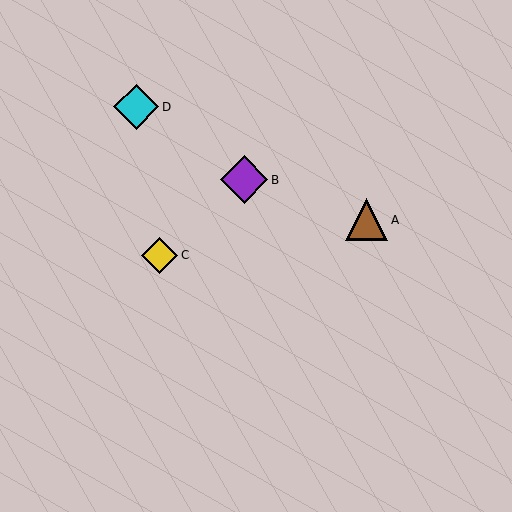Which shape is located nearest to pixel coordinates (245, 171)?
The purple diamond (labeled B) at (244, 180) is nearest to that location.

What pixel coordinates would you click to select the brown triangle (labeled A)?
Click at (367, 220) to select the brown triangle A.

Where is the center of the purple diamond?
The center of the purple diamond is at (244, 180).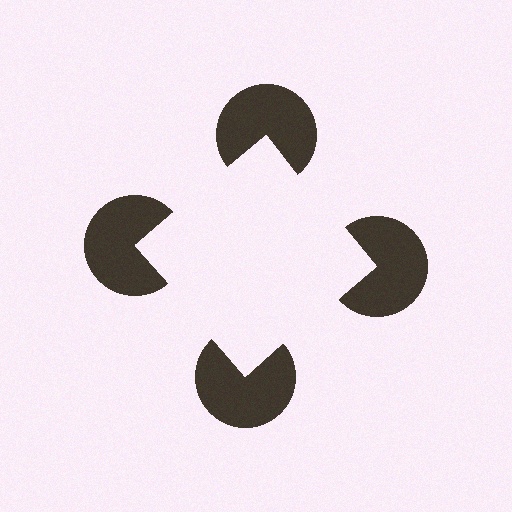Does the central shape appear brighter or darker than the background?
It typically appears slightly brighter than the background, even though no actual brightness change is drawn.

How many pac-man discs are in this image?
There are 4 — one at each vertex of the illusory square.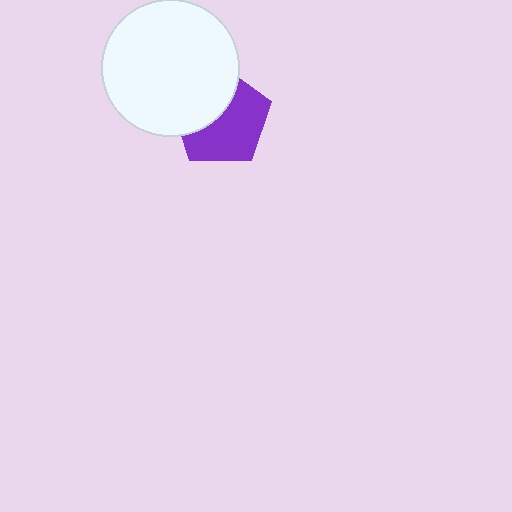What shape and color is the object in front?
The object in front is a white circle.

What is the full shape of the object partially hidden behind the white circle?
The partially hidden object is a purple pentagon.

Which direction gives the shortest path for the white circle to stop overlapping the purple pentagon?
Moving toward the upper-left gives the shortest separation.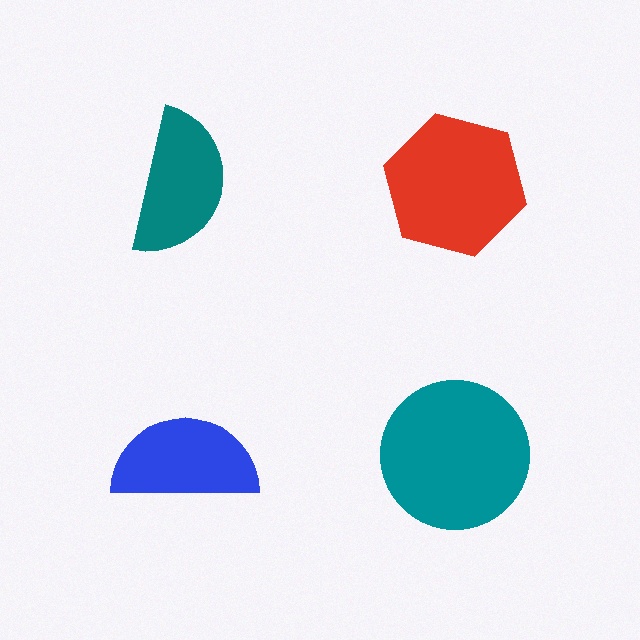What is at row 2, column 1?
A blue semicircle.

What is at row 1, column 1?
A teal semicircle.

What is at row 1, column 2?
A red hexagon.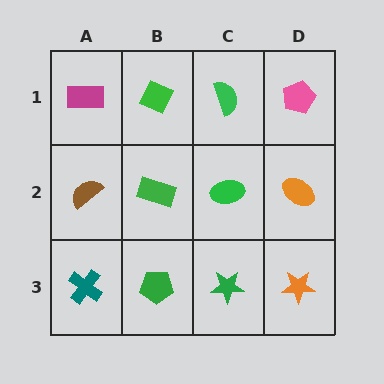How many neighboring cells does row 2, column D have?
3.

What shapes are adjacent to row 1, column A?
A brown semicircle (row 2, column A), a green diamond (row 1, column B).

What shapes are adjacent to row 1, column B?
A green rectangle (row 2, column B), a magenta rectangle (row 1, column A), a green semicircle (row 1, column C).